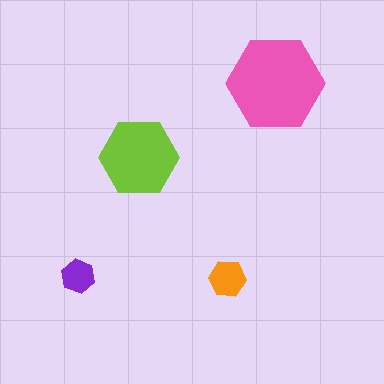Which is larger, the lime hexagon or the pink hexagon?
The pink one.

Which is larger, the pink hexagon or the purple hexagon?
The pink one.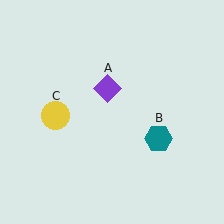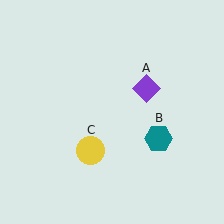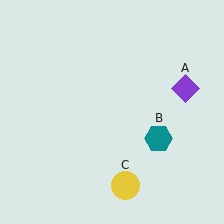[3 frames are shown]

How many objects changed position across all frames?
2 objects changed position: purple diamond (object A), yellow circle (object C).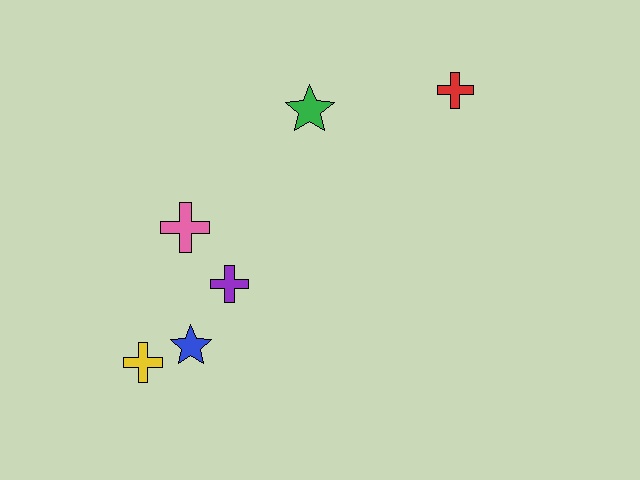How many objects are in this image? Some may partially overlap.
There are 6 objects.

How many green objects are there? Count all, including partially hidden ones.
There is 1 green object.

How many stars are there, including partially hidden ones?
There are 2 stars.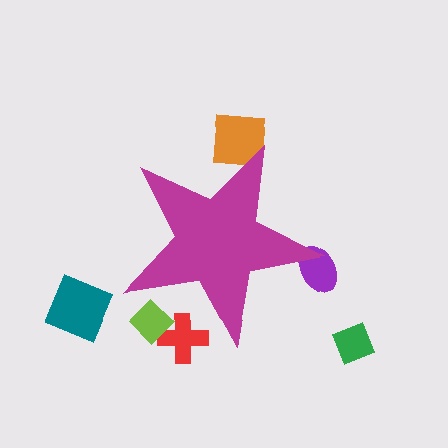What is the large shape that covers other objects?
A magenta star.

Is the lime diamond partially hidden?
Yes, the lime diamond is partially hidden behind the magenta star.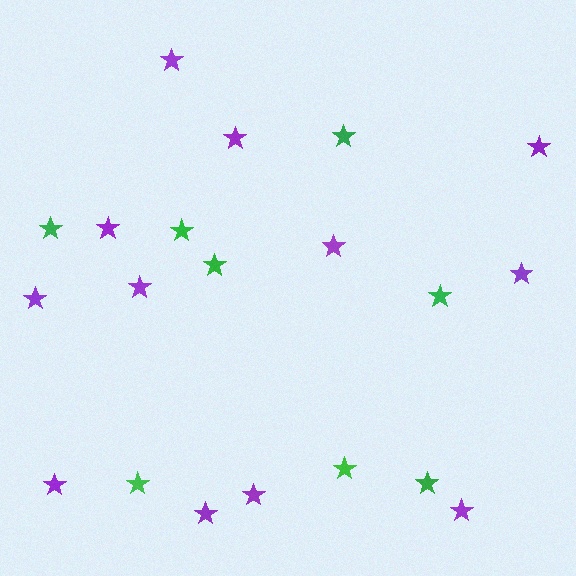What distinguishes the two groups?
There are 2 groups: one group of green stars (8) and one group of purple stars (12).